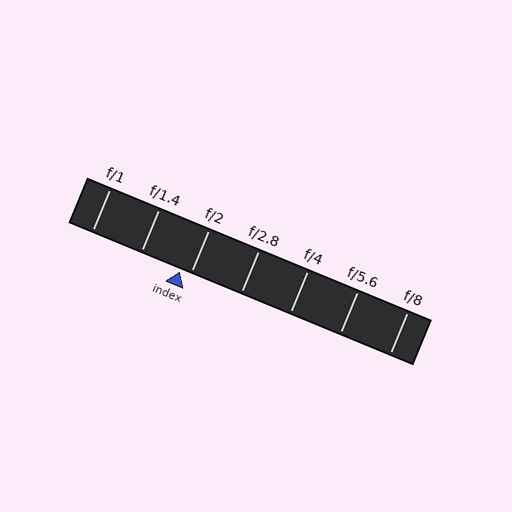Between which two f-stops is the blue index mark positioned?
The index mark is between f/1.4 and f/2.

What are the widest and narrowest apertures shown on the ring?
The widest aperture shown is f/1 and the narrowest is f/8.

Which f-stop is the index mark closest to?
The index mark is closest to f/2.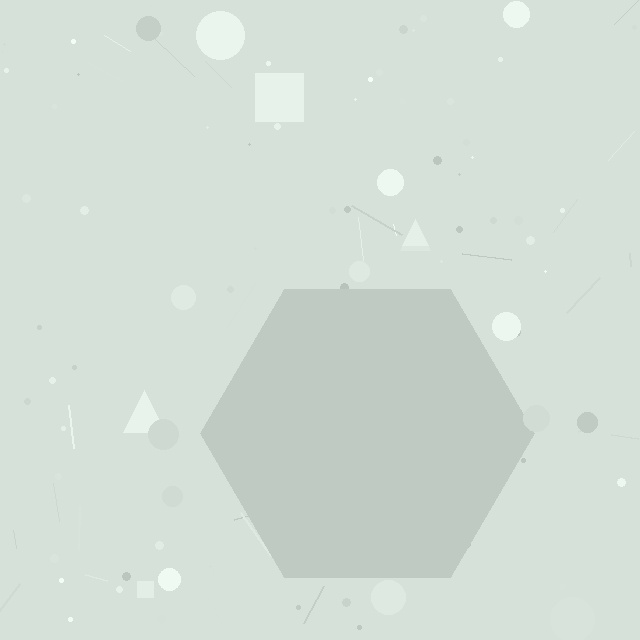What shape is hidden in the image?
A hexagon is hidden in the image.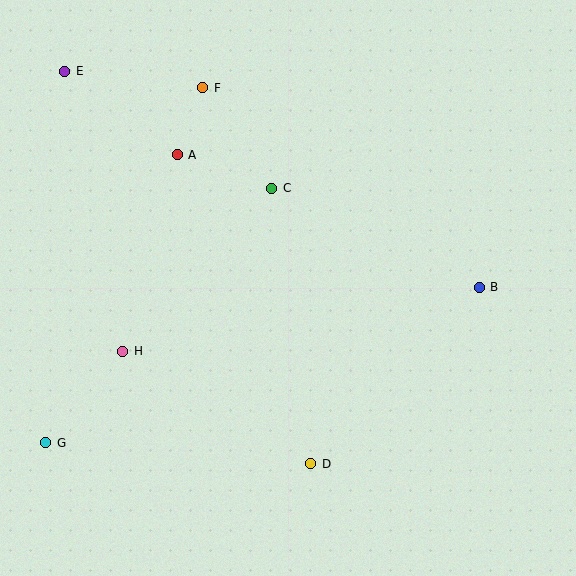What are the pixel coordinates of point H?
Point H is at (123, 351).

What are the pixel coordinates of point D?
Point D is at (311, 464).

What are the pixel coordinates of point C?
Point C is at (272, 188).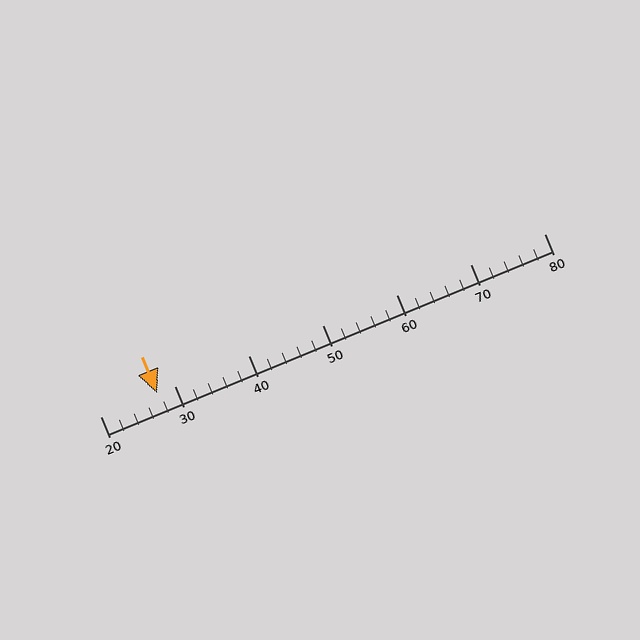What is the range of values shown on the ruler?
The ruler shows values from 20 to 80.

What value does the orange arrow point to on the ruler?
The orange arrow points to approximately 28.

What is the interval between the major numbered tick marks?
The major tick marks are spaced 10 units apart.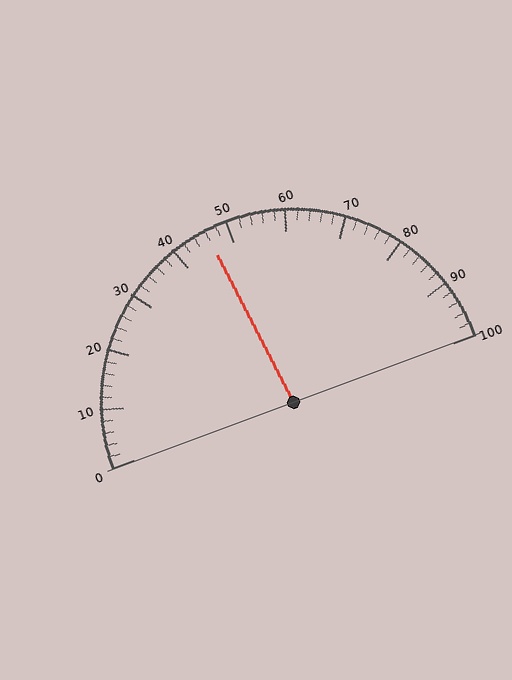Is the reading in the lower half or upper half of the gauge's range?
The reading is in the lower half of the range (0 to 100).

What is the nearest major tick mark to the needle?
The nearest major tick mark is 50.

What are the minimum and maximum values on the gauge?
The gauge ranges from 0 to 100.